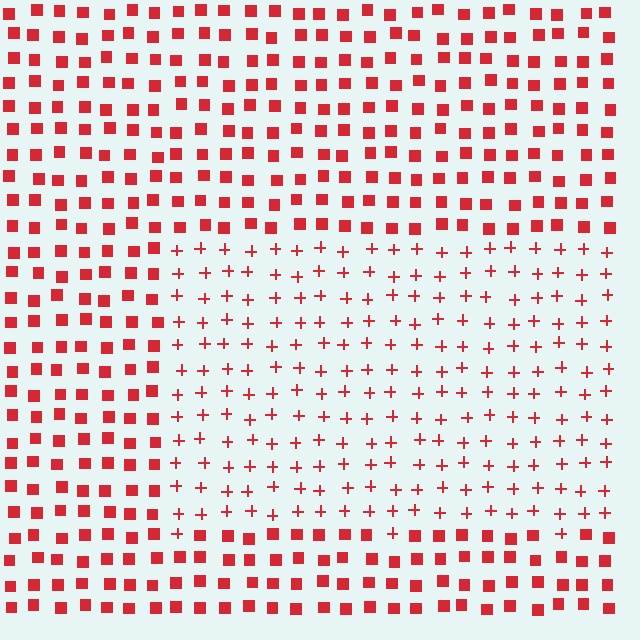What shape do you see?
I see a rectangle.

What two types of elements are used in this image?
The image uses plus signs inside the rectangle region and squares outside it.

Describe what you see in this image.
The image is filled with small red elements arranged in a uniform grid. A rectangle-shaped region contains plus signs, while the surrounding area contains squares. The boundary is defined purely by the change in element shape.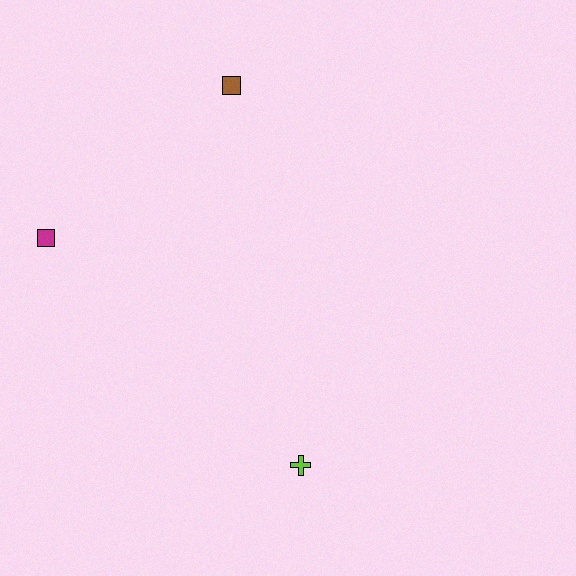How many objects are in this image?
There are 3 objects.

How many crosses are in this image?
There is 1 cross.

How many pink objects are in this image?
There are no pink objects.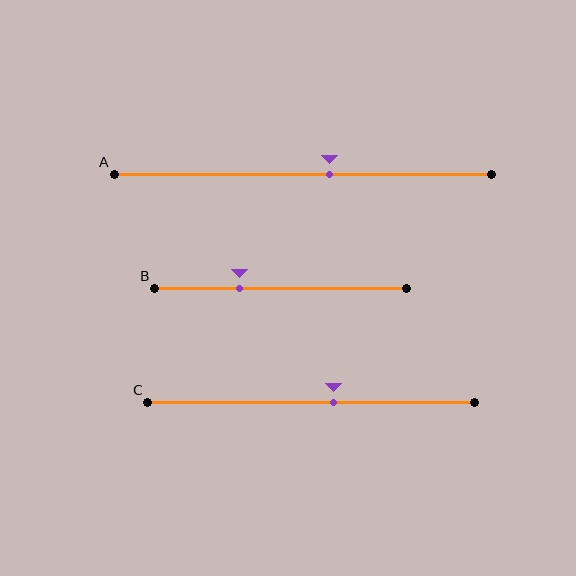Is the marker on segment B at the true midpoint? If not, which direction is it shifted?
No, the marker on segment B is shifted to the left by about 16% of the segment length.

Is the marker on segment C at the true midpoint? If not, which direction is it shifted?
No, the marker on segment C is shifted to the right by about 7% of the segment length.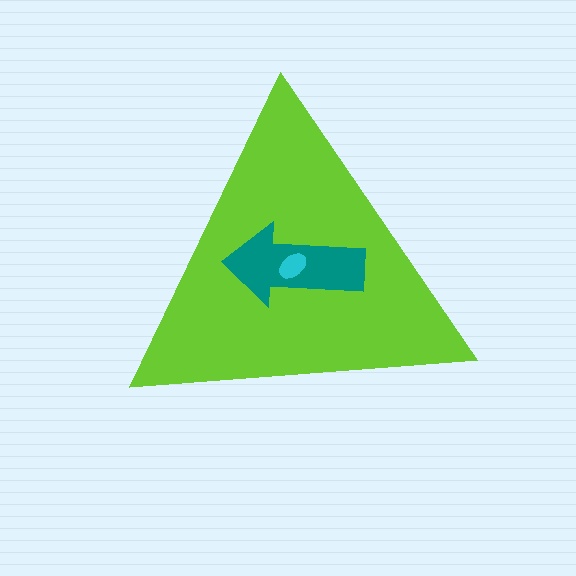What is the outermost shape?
The lime triangle.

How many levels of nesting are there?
3.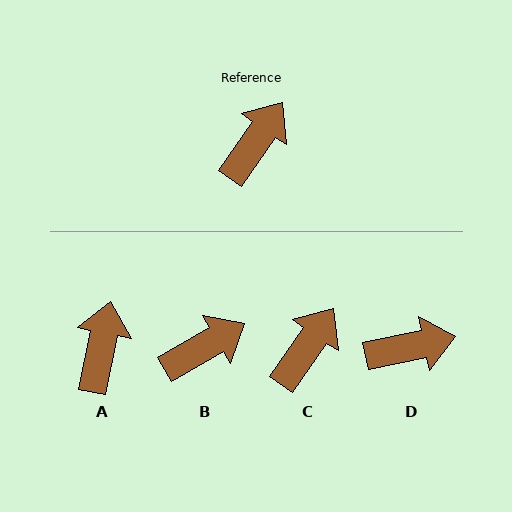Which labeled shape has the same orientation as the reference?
C.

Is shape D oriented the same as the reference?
No, it is off by about 43 degrees.